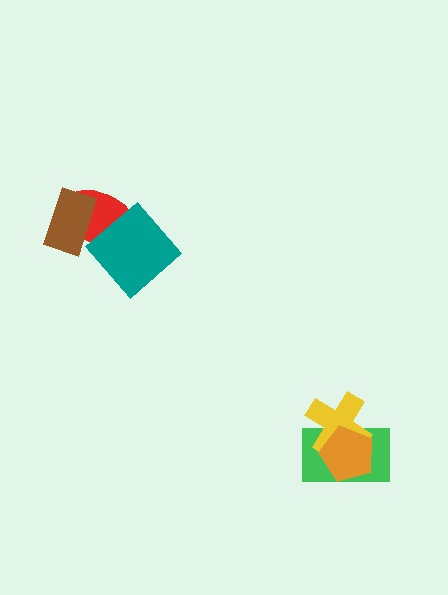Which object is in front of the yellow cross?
The orange pentagon is in front of the yellow cross.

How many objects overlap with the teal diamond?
2 objects overlap with the teal diamond.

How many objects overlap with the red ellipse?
2 objects overlap with the red ellipse.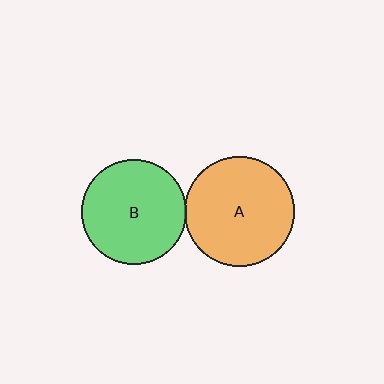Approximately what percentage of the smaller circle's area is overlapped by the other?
Approximately 5%.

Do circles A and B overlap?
Yes.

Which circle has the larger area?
Circle A (orange).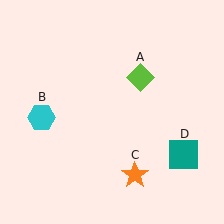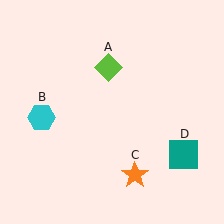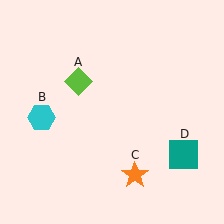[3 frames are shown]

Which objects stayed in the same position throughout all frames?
Cyan hexagon (object B) and orange star (object C) and teal square (object D) remained stationary.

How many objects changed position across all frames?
1 object changed position: lime diamond (object A).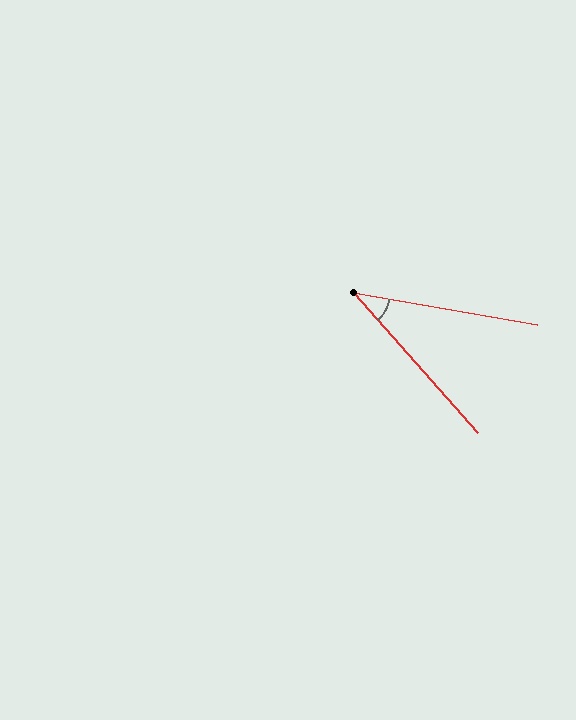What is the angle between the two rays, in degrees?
Approximately 39 degrees.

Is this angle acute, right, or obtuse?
It is acute.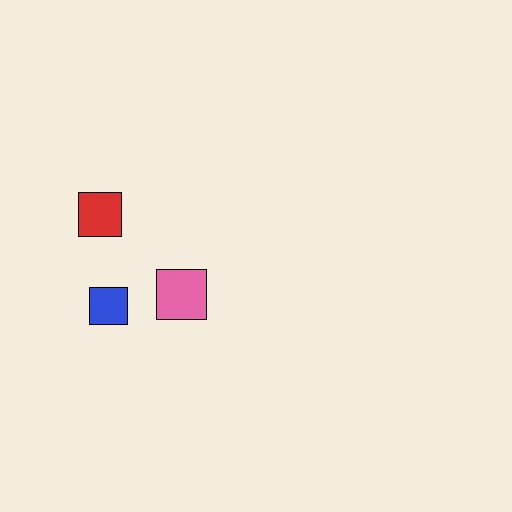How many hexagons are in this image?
There are no hexagons.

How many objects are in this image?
There are 3 objects.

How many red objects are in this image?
There is 1 red object.